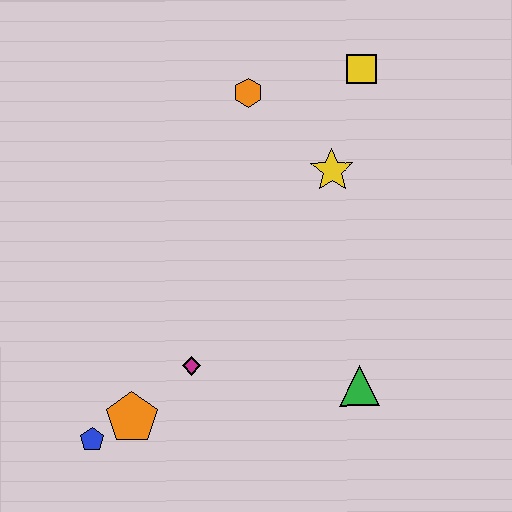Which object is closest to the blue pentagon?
The orange pentagon is closest to the blue pentagon.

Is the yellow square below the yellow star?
No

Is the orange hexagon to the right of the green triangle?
No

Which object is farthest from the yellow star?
The blue pentagon is farthest from the yellow star.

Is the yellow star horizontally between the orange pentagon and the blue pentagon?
No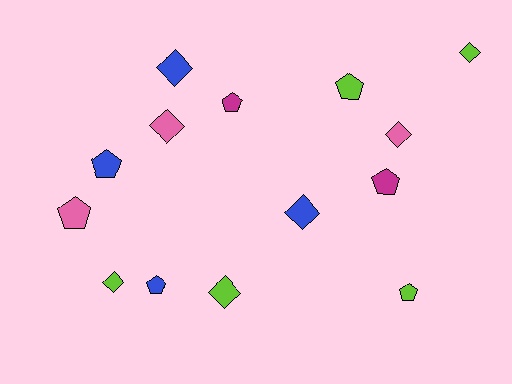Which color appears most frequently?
Lime, with 5 objects.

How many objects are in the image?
There are 14 objects.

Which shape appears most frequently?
Diamond, with 7 objects.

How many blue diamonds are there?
There are 2 blue diamonds.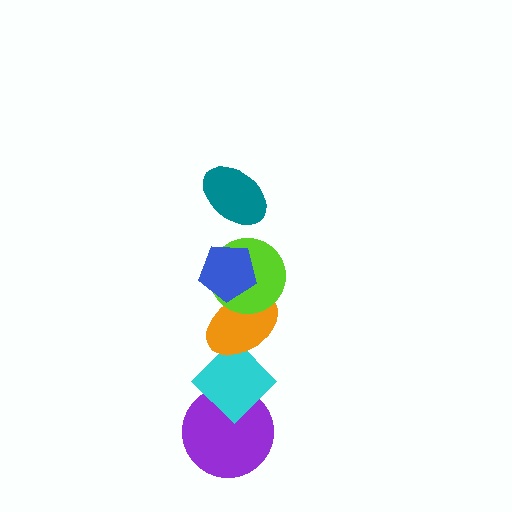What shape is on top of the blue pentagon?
The teal ellipse is on top of the blue pentagon.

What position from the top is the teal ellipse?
The teal ellipse is 1st from the top.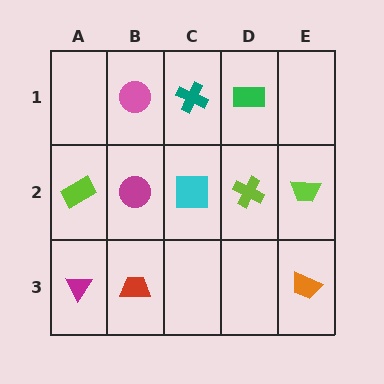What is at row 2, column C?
A cyan square.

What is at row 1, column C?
A teal cross.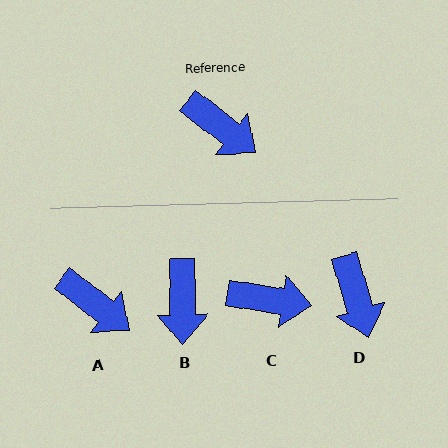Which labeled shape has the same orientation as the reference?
A.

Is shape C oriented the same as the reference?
No, it is off by about 29 degrees.